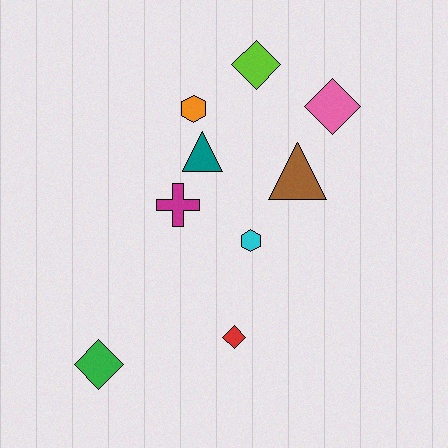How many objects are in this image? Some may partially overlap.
There are 9 objects.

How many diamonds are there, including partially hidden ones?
There are 4 diamonds.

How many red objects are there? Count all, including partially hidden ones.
There is 1 red object.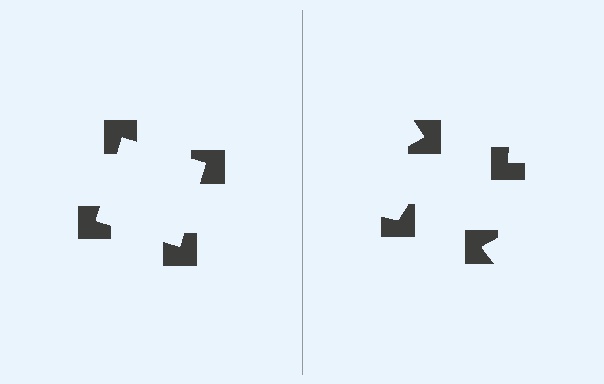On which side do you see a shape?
An illusory square appears on the left side. On the right side the wedge cuts are rotated, so no coherent shape forms.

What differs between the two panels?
The notched squares are positioned identically on both sides; only the wedge orientations differ. On the left they align to a square; on the right they are misaligned.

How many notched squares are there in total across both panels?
8 — 4 on each side.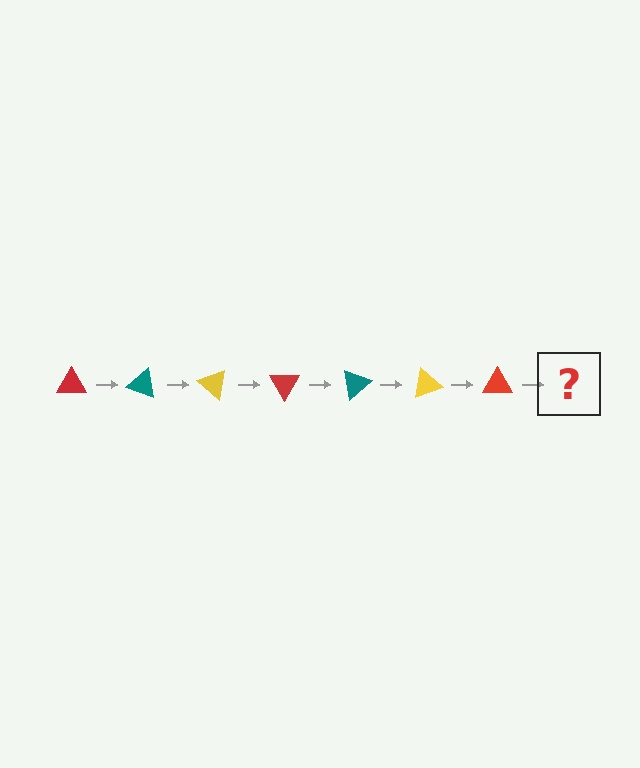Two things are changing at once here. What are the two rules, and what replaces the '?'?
The two rules are that it rotates 20 degrees each step and the color cycles through red, teal, and yellow. The '?' should be a teal triangle, rotated 140 degrees from the start.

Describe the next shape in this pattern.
It should be a teal triangle, rotated 140 degrees from the start.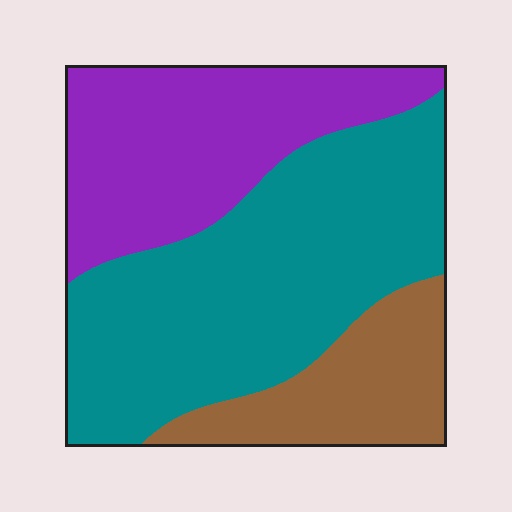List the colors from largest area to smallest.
From largest to smallest: teal, purple, brown.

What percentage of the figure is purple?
Purple covers about 30% of the figure.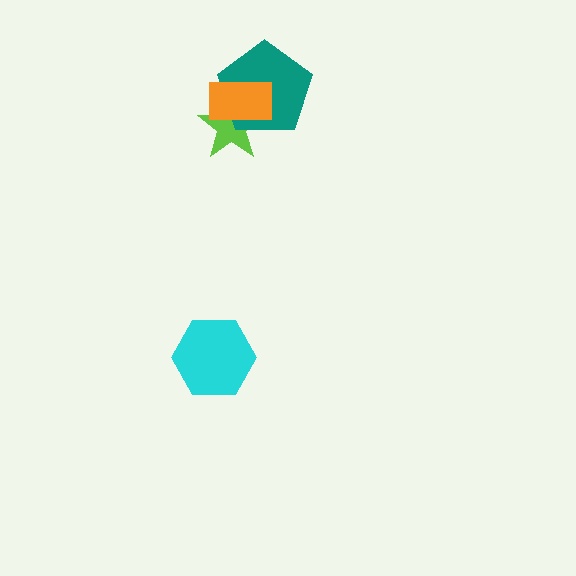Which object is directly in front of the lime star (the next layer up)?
The teal pentagon is directly in front of the lime star.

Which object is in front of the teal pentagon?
The orange rectangle is in front of the teal pentagon.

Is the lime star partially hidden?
Yes, it is partially covered by another shape.